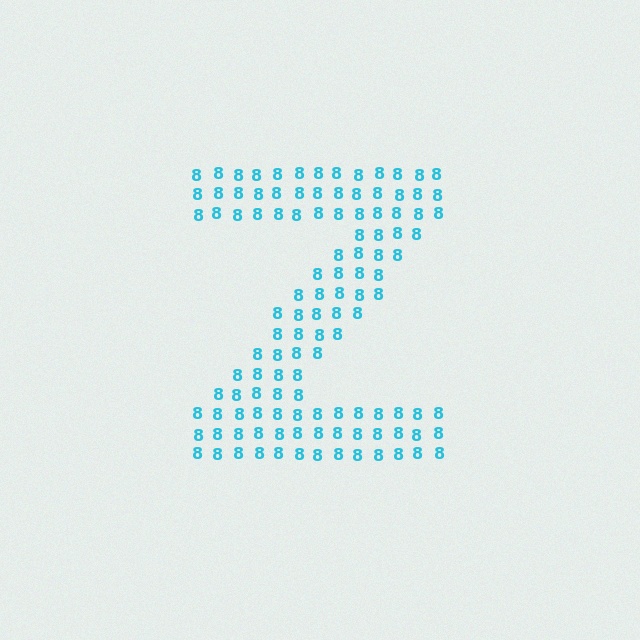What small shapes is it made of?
It is made of small digit 8's.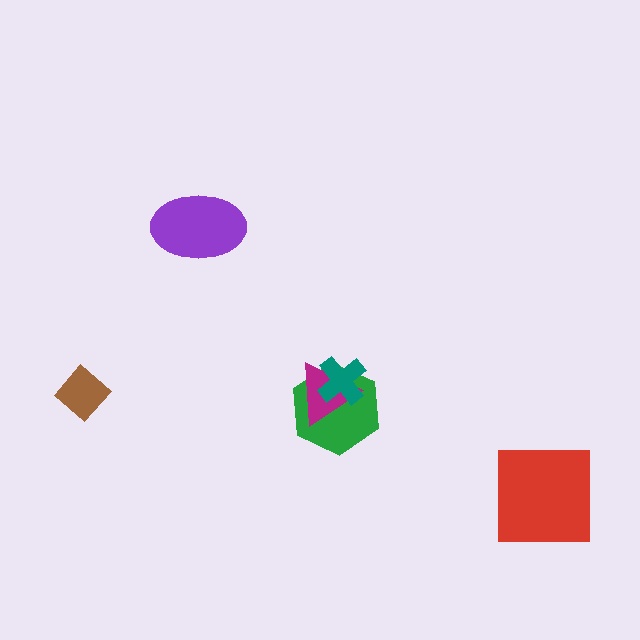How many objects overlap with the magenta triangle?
2 objects overlap with the magenta triangle.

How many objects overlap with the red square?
0 objects overlap with the red square.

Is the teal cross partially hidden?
No, no other shape covers it.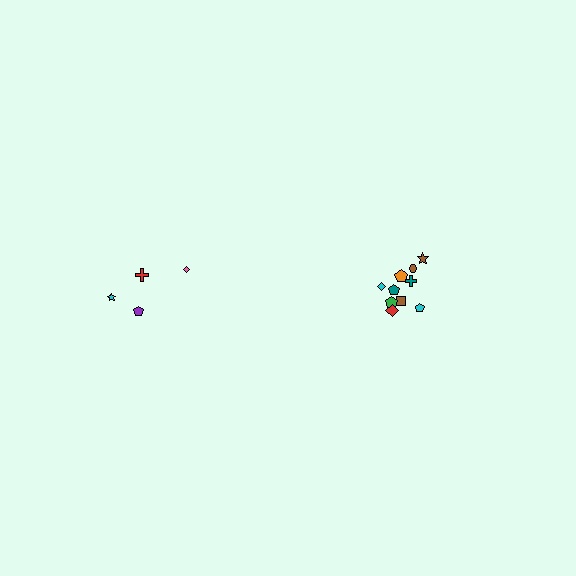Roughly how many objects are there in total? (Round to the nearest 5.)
Roughly 15 objects in total.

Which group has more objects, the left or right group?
The right group.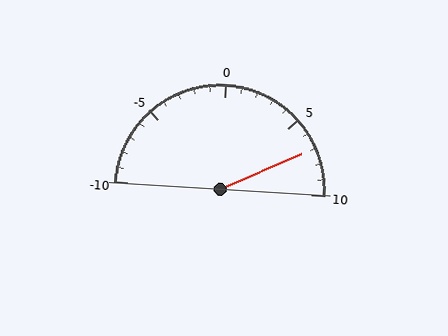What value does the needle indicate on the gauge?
The needle indicates approximately 7.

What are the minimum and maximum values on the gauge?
The gauge ranges from -10 to 10.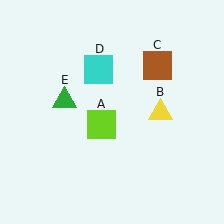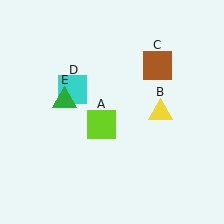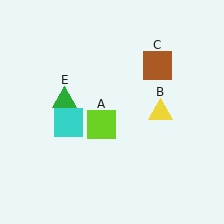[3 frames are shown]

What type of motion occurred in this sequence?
The cyan square (object D) rotated counterclockwise around the center of the scene.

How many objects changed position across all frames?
1 object changed position: cyan square (object D).